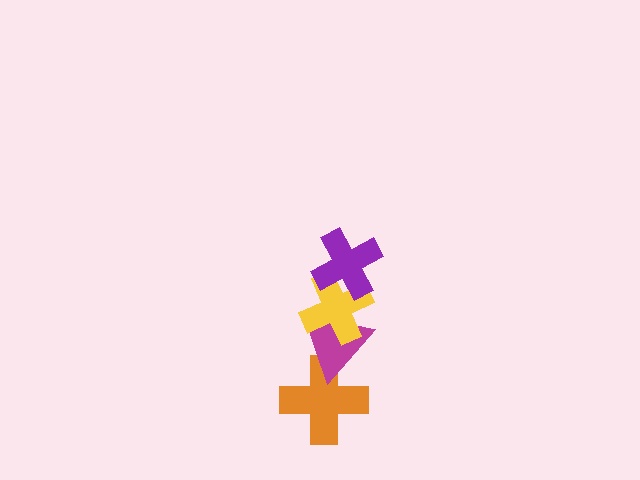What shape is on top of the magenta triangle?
The yellow cross is on top of the magenta triangle.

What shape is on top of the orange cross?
The magenta triangle is on top of the orange cross.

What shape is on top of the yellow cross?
The purple cross is on top of the yellow cross.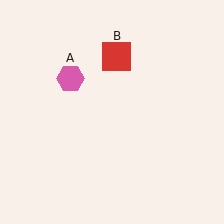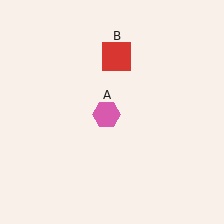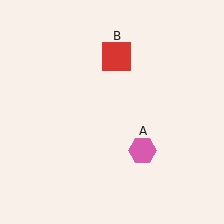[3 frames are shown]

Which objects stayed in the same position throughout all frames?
Red square (object B) remained stationary.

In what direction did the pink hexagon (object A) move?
The pink hexagon (object A) moved down and to the right.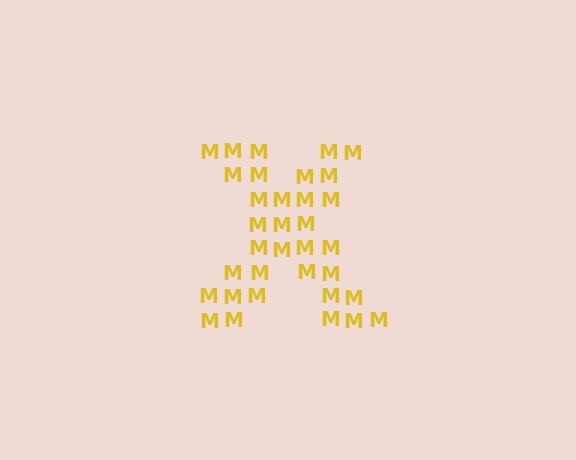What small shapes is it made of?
It is made of small letter M's.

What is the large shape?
The large shape is the letter X.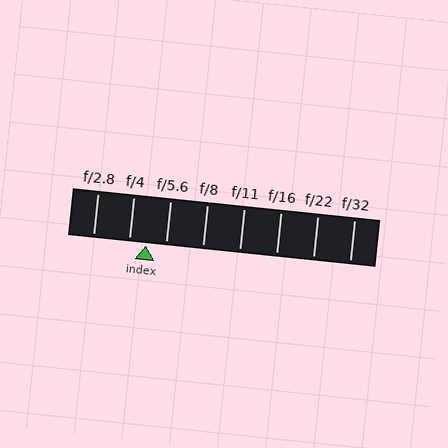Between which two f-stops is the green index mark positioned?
The index mark is between f/4 and f/5.6.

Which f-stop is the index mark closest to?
The index mark is closest to f/4.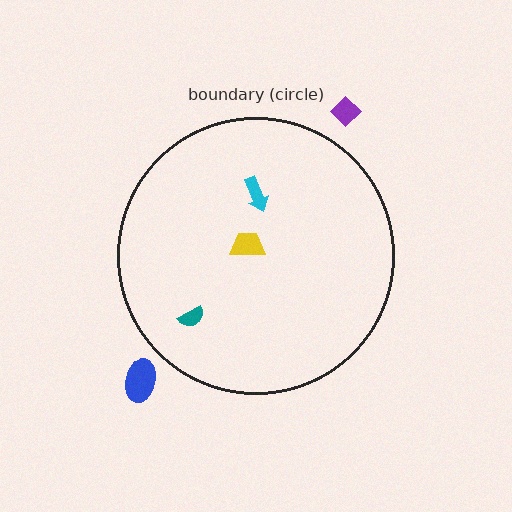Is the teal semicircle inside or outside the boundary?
Inside.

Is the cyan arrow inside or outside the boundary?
Inside.